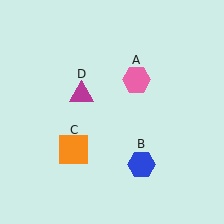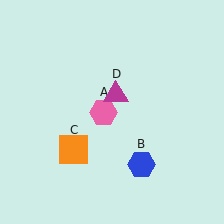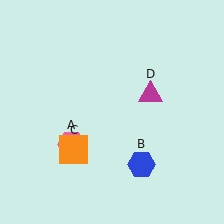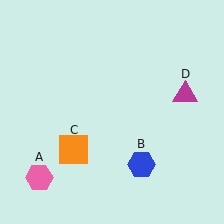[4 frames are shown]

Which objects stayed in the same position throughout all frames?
Blue hexagon (object B) and orange square (object C) remained stationary.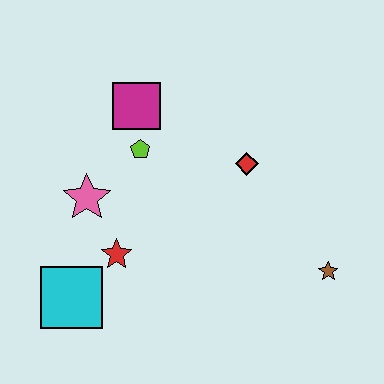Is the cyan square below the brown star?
Yes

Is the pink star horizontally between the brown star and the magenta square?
No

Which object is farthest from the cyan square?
The brown star is farthest from the cyan square.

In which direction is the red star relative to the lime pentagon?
The red star is below the lime pentagon.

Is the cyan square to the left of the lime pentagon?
Yes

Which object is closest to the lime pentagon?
The magenta square is closest to the lime pentagon.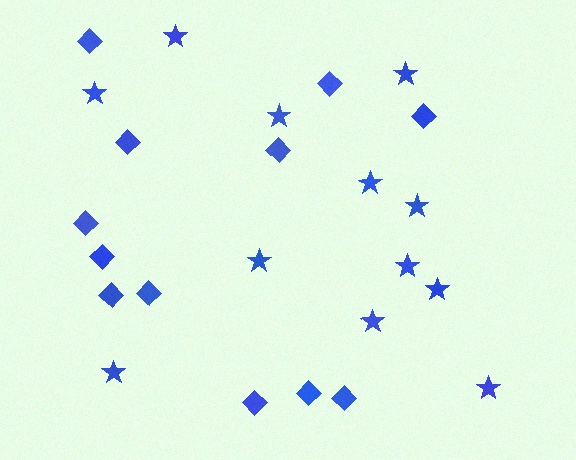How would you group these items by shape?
There are 2 groups: one group of stars (12) and one group of diamonds (12).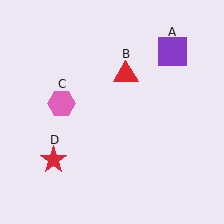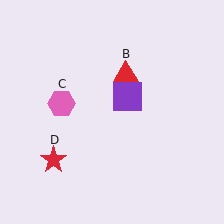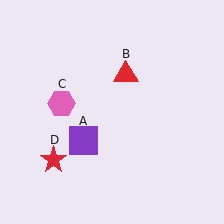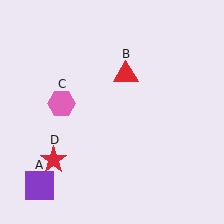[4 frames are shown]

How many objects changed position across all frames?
1 object changed position: purple square (object A).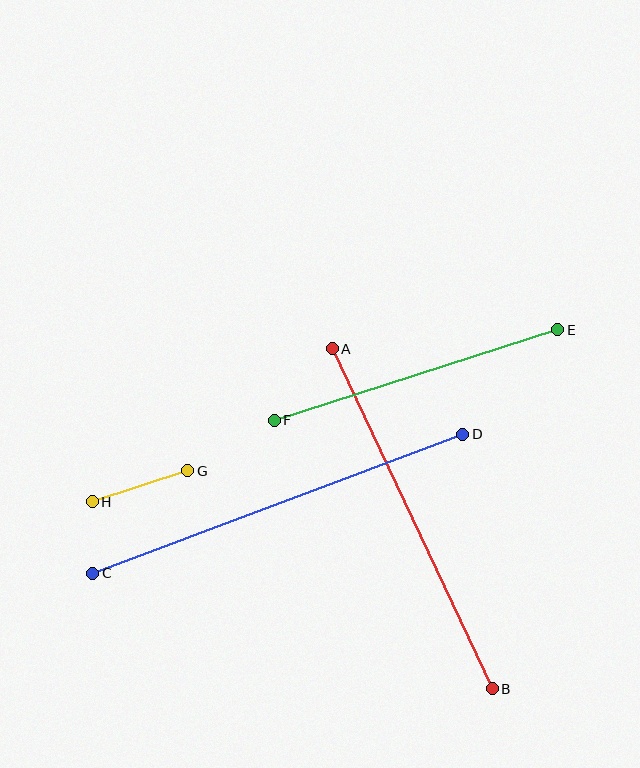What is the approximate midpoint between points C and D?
The midpoint is at approximately (278, 504) pixels.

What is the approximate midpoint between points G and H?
The midpoint is at approximately (140, 486) pixels.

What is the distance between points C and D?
The distance is approximately 395 pixels.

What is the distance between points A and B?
The distance is approximately 376 pixels.